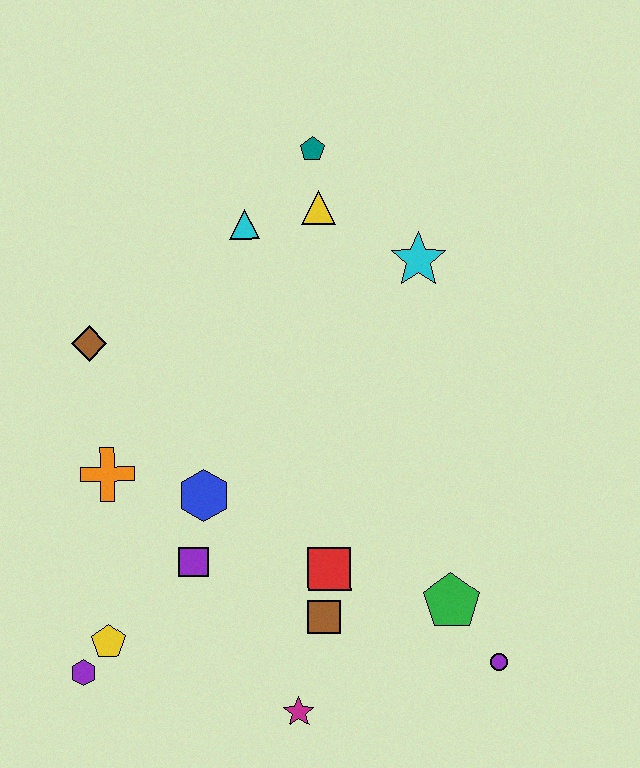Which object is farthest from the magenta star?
The teal pentagon is farthest from the magenta star.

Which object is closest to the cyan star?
The yellow triangle is closest to the cyan star.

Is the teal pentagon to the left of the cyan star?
Yes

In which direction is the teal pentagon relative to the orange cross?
The teal pentagon is above the orange cross.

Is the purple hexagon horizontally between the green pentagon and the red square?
No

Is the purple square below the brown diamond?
Yes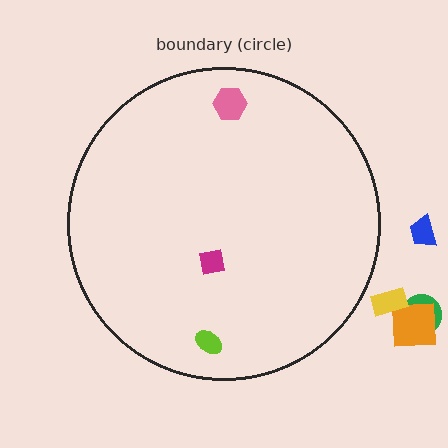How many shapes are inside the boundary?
3 inside, 4 outside.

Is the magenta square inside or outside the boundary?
Inside.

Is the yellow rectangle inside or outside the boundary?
Outside.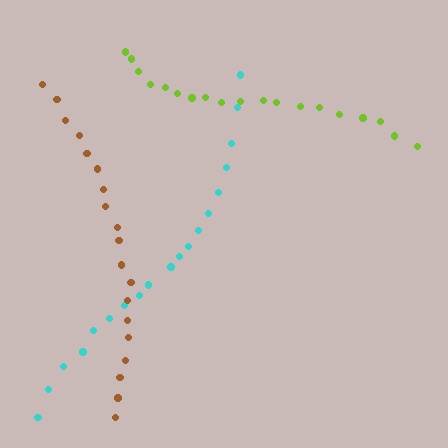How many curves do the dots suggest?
There are 3 distinct paths.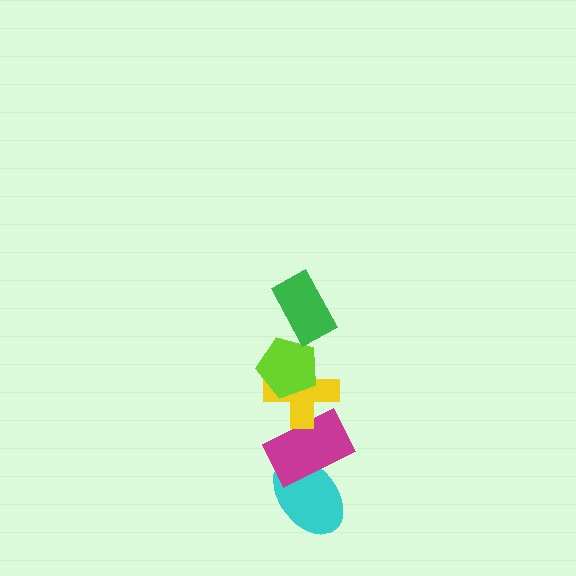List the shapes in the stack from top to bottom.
From top to bottom: the green rectangle, the lime pentagon, the yellow cross, the magenta rectangle, the cyan ellipse.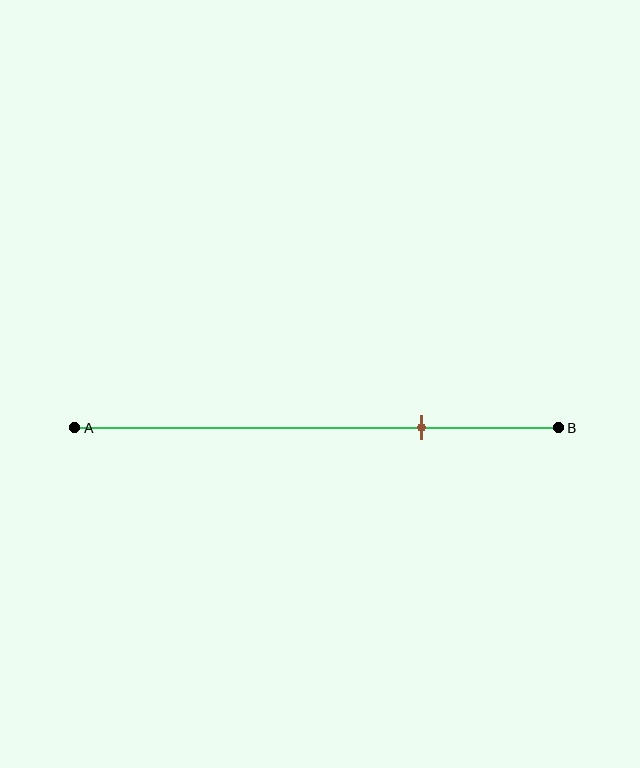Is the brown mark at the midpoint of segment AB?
No, the mark is at about 70% from A, not at the 50% midpoint.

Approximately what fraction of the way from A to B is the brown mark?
The brown mark is approximately 70% of the way from A to B.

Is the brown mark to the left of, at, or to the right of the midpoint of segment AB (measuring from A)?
The brown mark is to the right of the midpoint of segment AB.